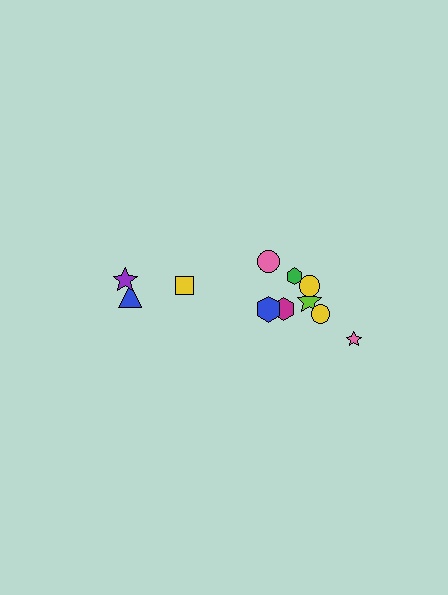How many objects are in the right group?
There are 8 objects.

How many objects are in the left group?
There are 3 objects.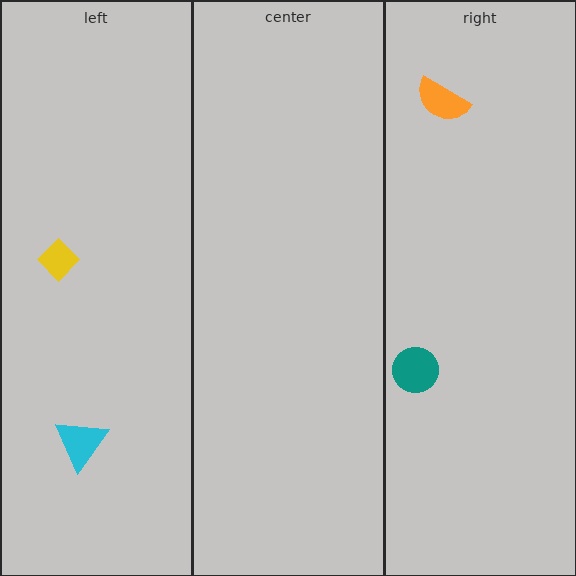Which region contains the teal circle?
The right region.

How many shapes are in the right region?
2.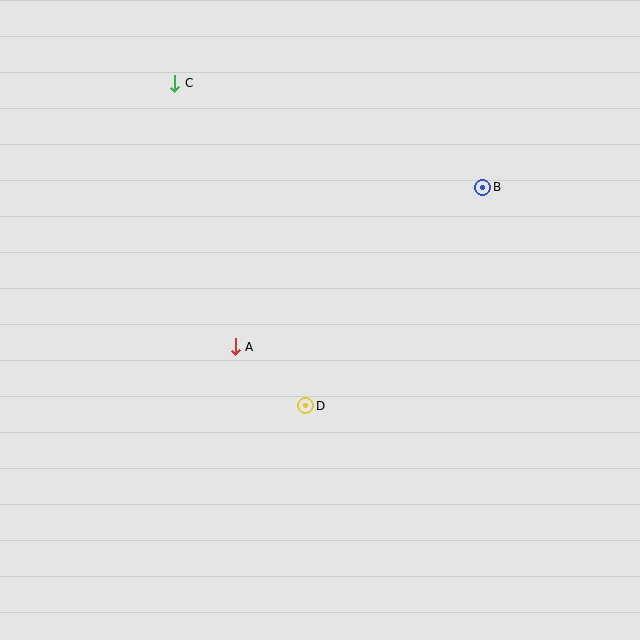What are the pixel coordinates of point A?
Point A is at (235, 347).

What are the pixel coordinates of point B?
Point B is at (483, 187).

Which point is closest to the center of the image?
Point D at (306, 406) is closest to the center.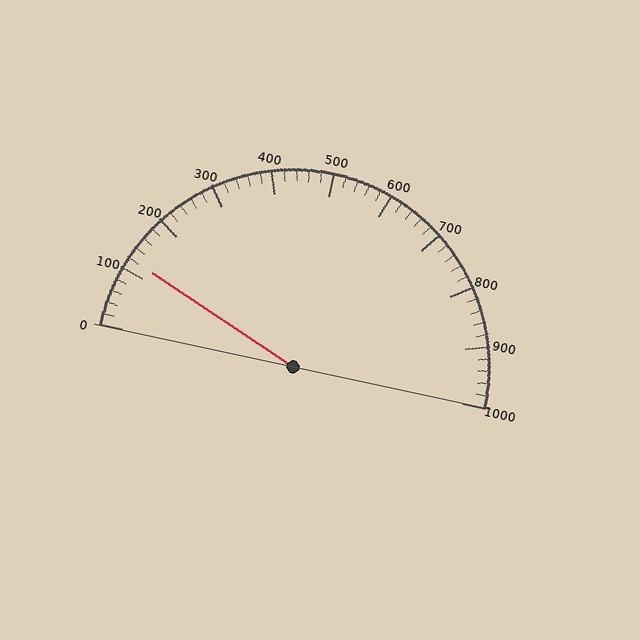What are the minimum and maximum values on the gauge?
The gauge ranges from 0 to 1000.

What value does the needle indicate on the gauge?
The needle indicates approximately 120.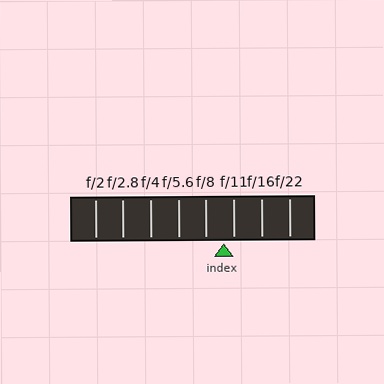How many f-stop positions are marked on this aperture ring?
There are 8 f-stop positions marked.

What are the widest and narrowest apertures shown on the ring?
The widest aperture shown is f/2 and the narrowest is f/22.